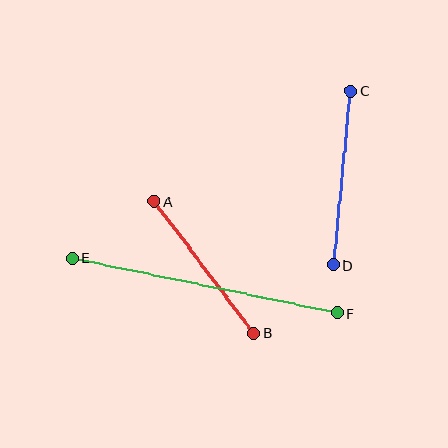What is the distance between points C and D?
The distance is approximately 175 pixels.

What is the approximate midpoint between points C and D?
The midpoint is at approximately (342, 178) pixels.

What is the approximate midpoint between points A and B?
The midpoint is at approximately (204, 267) pixels.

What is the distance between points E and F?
The distance is approximately 271 pixels.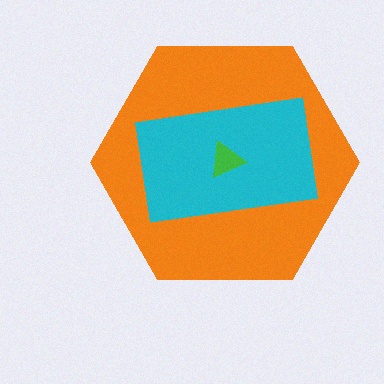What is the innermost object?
The green triangle.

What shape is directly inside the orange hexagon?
The cyan rectangle.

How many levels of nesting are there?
3.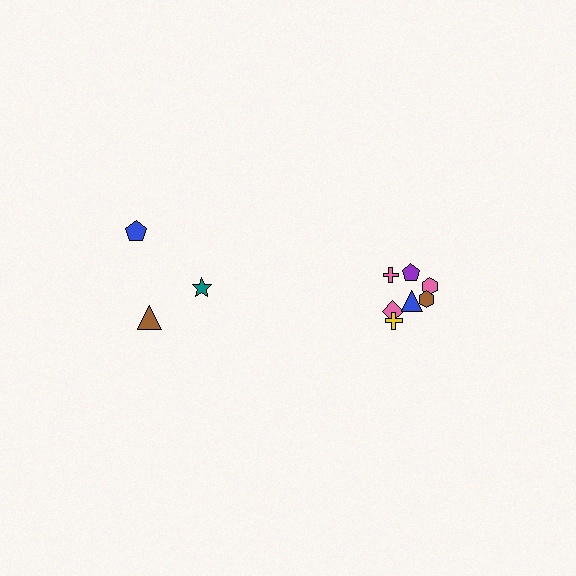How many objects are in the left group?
There are 3 objects.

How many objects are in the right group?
There are 7 objects.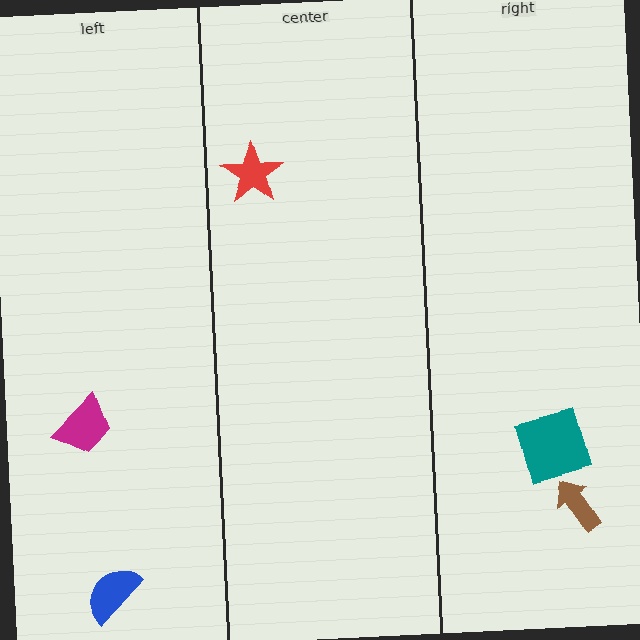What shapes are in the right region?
The teal square, the brown arrow.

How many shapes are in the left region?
2.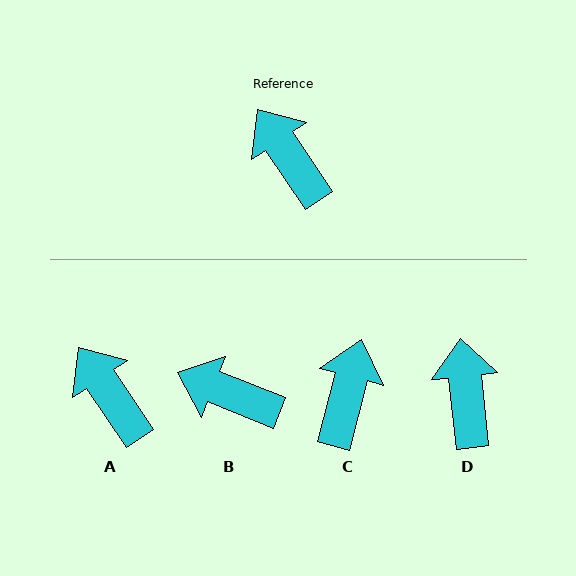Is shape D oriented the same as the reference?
No, it is off by about 28 degrees.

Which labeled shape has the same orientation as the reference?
A.